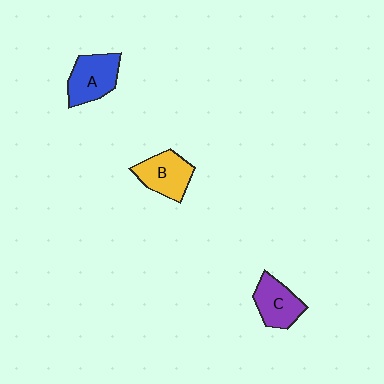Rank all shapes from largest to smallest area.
From largest to smallest: A (blue), B (yellow), C (purple).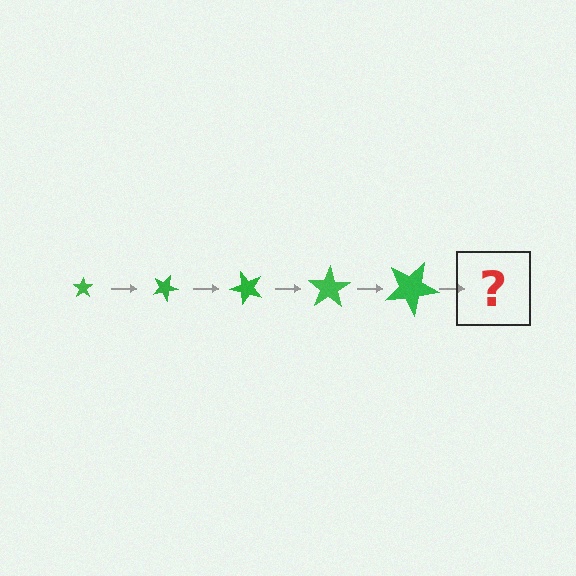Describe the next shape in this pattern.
It should be a star, larger than the previous one and rotated 125 degrees from the start.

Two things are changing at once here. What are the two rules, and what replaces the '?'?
The two rules are that the star grows larger each step and it rotates 25 degrees each step. The '?' should be a star, larger than the previous one and rotated 125 degrees from the start.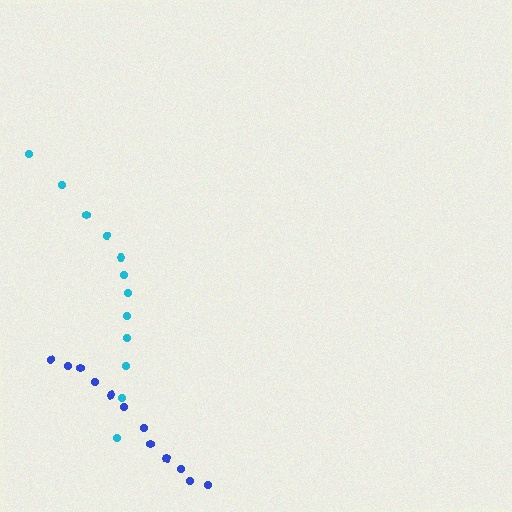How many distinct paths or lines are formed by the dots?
There are 2 distinct paths.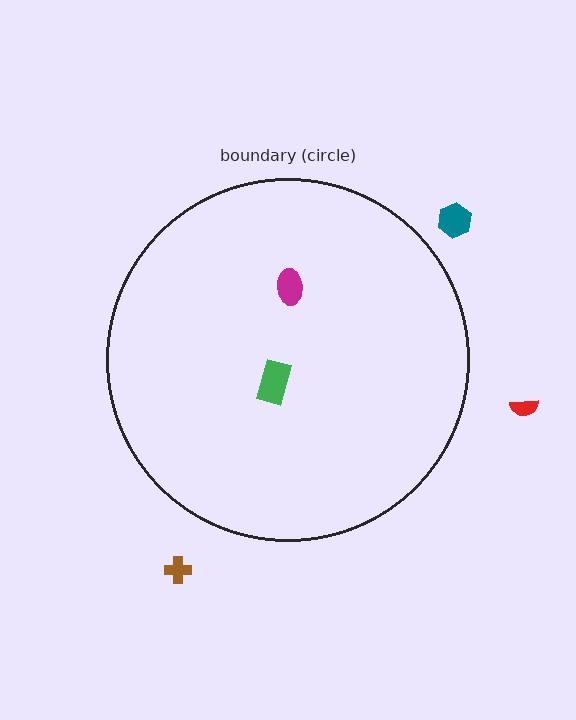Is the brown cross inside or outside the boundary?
Outside.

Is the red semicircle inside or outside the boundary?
Outside.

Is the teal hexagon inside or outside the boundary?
Outside.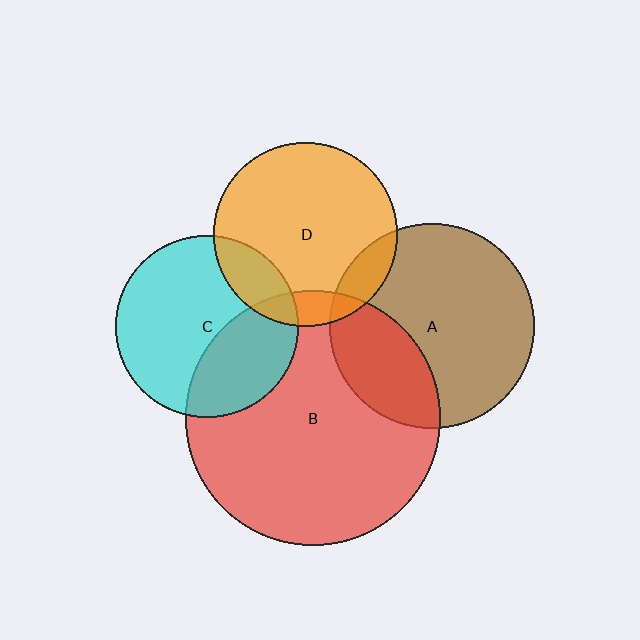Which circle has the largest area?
Circle B (red).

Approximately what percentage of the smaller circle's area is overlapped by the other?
Approximately 10%.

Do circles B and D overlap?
Yes.